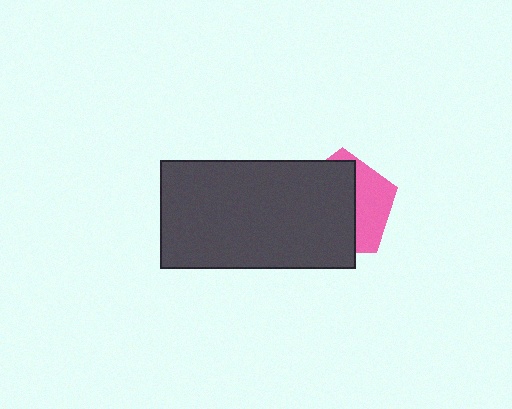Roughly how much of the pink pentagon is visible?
A small part of it is visible (roughly 37%).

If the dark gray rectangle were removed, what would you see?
You would see the complete pink pentagon.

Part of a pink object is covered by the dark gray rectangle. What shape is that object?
It is a pentagon.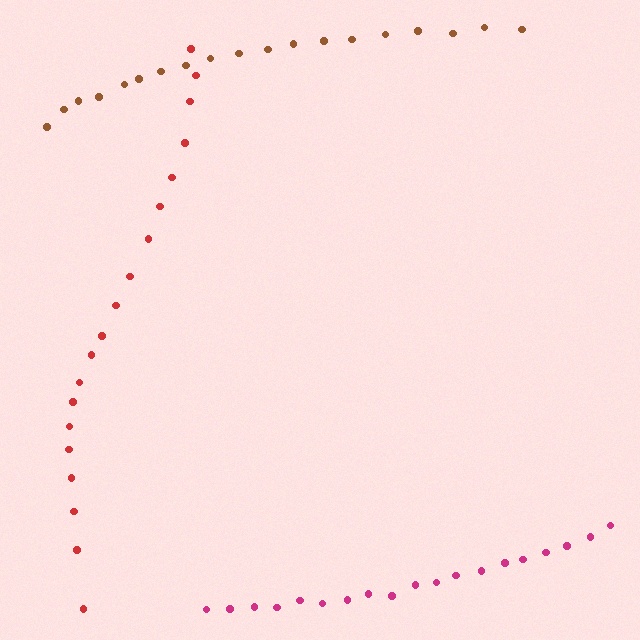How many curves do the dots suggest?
There are 3 distinct paths.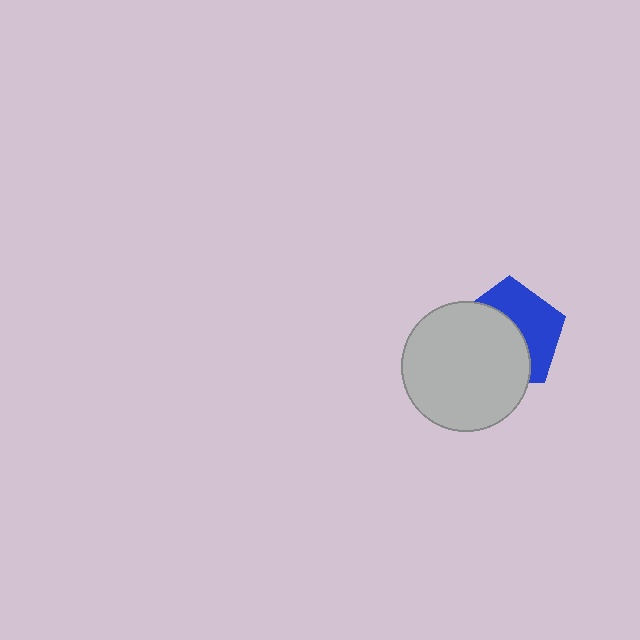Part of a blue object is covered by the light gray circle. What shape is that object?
It is a pentagon.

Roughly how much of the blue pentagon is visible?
About half of it is visible (roughly 45%).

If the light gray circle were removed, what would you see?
You would see the complete blue pentagon.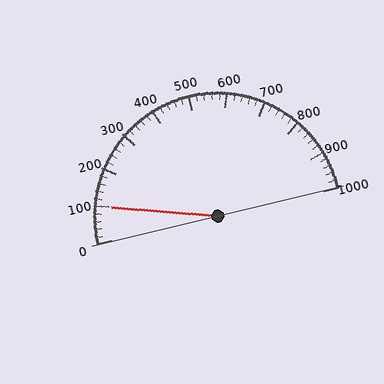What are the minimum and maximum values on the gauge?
The gauge ranges from 0 to 1000.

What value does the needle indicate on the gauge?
The needle indicates approximately 100.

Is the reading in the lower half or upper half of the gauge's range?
The reading is in the lower half of the range (0 to 1000).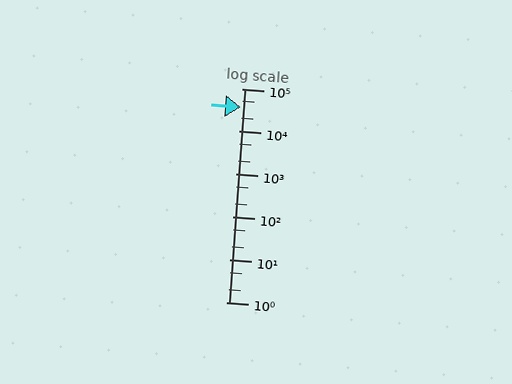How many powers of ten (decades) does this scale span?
The scale spans 5 decades, from 1 to 100000.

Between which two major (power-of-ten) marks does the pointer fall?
The pointer is between 10000 and 100000.